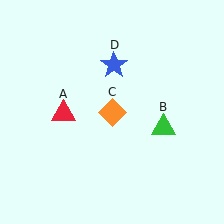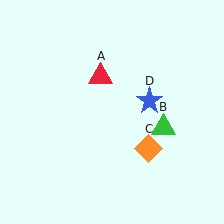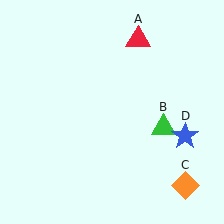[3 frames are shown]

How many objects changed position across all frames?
3 objects changed position: red triangle (object A), orange diamond (object C), blue star (object D).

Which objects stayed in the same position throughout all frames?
Green triangle (object B) remained stationary.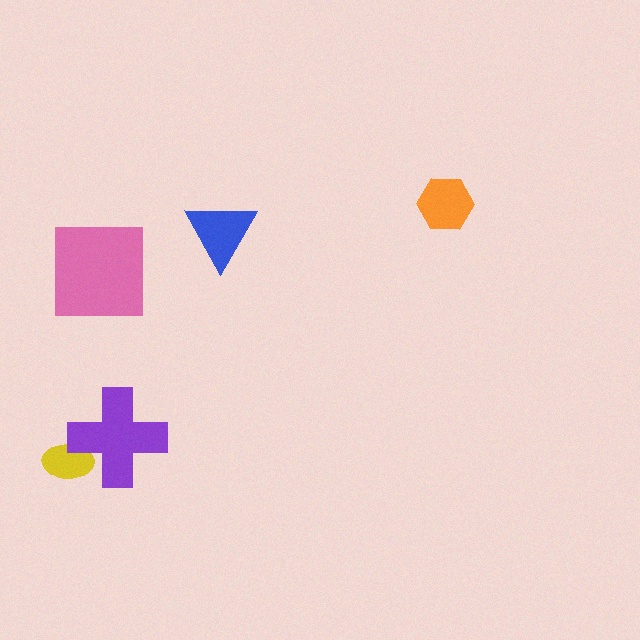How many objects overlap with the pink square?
0 objects overlap with the pink square.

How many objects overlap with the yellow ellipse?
1 object overlaps with the yellow ellipse.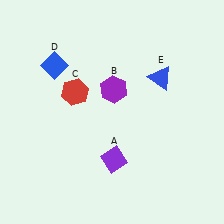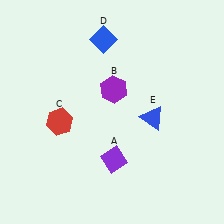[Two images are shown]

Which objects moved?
The objects that moved are: the red hexagon (C), the blue diamond (D), the blue triangle (E).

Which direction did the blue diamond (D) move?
The blue diamond (D) moved right.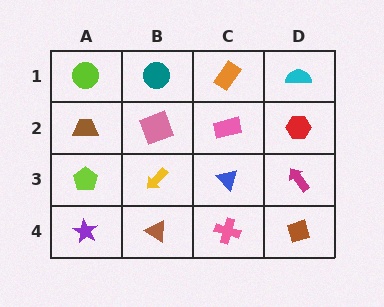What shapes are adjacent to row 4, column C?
A blue triangle (row 3, column C), a brown triangle (row 4, column B), a brown diamond (row 4, column D).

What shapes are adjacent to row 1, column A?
A brown trapezoid (row 2, column A), a teal circle (row 1, column B).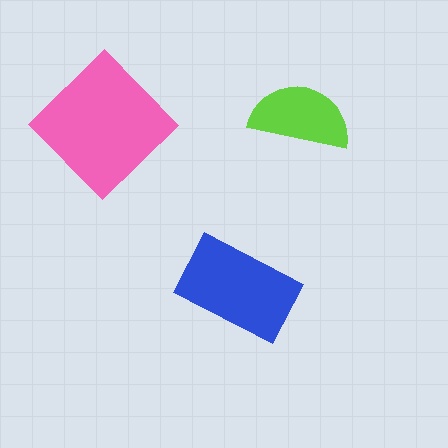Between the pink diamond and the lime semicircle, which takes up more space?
The pink diamond.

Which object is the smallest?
The lime semicircle.